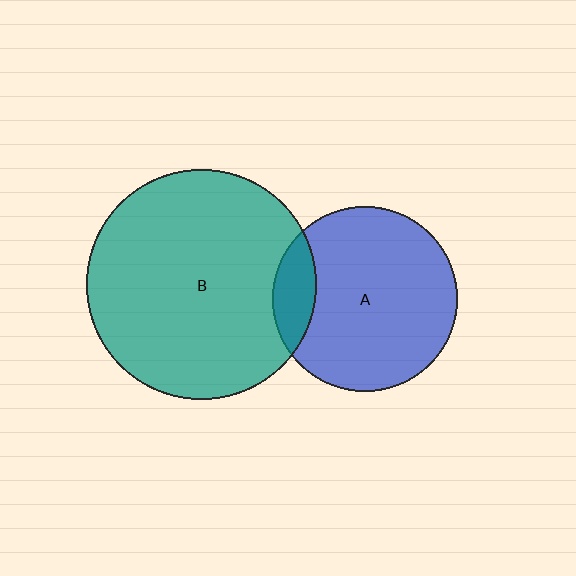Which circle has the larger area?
Circle B (teal).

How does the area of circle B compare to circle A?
Approximately 1.5 times.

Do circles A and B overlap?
Yes.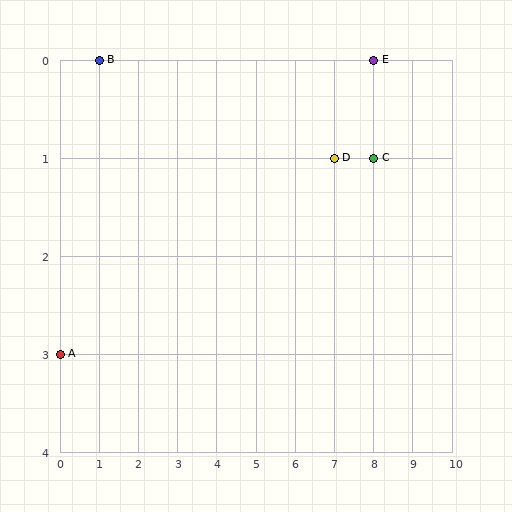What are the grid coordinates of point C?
Point C is at grid coordinates (8, 1).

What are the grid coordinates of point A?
Point A is at grid coordinates (0, 3).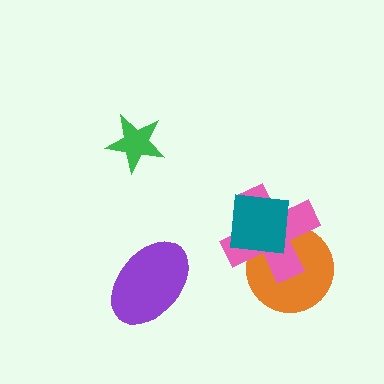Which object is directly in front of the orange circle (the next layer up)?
The pink cross is directly in front of the orange circle.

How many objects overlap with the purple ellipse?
0 objects overlap with the purple ellipse.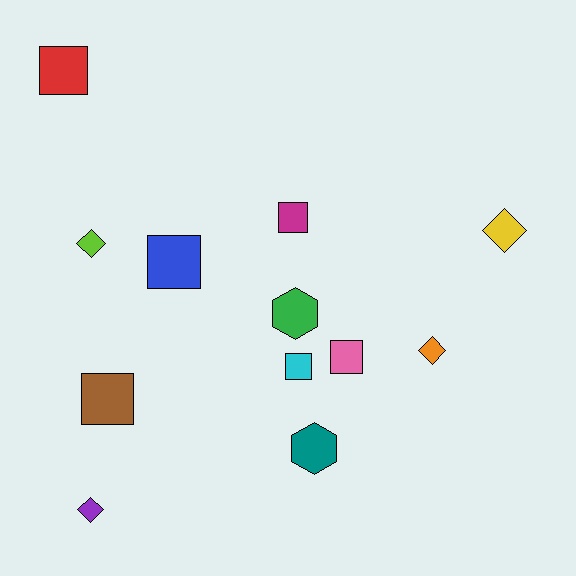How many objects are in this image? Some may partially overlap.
There are 12 objects.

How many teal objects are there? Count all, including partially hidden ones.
There is 1 teal object.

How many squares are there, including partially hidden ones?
There are 6 squares.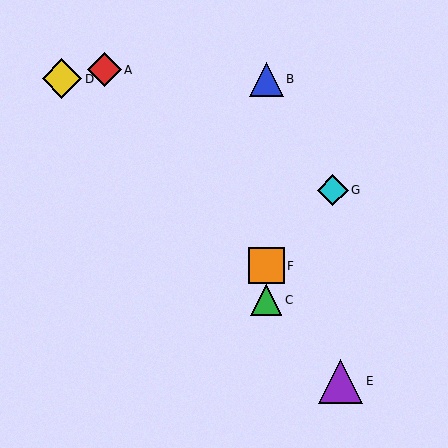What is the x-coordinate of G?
Object G is at x≈333.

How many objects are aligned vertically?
3 objects (B, C, F) are aligned vertically.